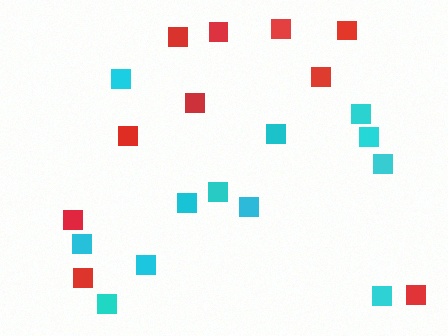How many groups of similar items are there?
There are 2 groups: one group of red squares (10) and one group of cyan squares (12).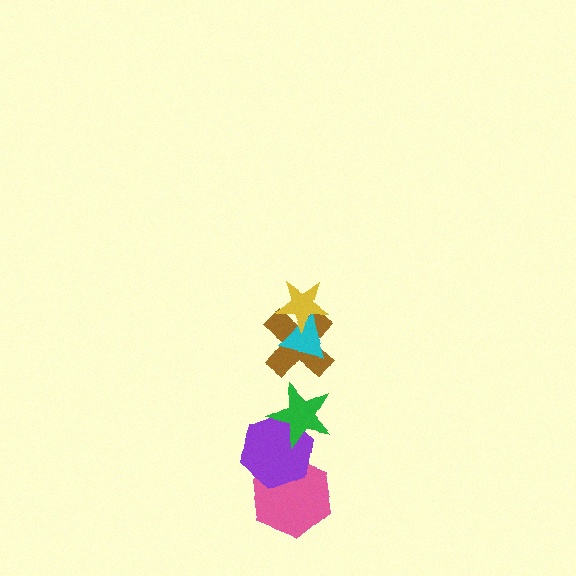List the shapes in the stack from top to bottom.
From top to bottom: the yellow star, the cyan triangle, the brown cross, the green star, the purple hexagon, the pink hexagon.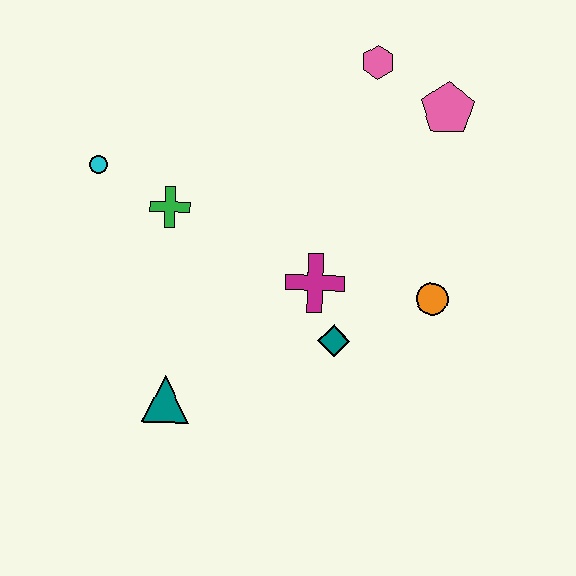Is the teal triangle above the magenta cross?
No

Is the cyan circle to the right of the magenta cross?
No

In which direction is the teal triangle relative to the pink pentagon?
The teal triangle is below the pink pentagon.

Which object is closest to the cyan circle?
The green cross is closest to the cyan circle.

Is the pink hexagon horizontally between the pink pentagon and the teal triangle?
Yes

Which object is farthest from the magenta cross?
The cyan circle is farthest from the magenta cross.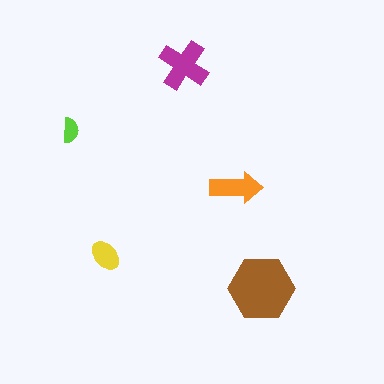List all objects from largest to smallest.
The brown hexagon, the magenta cross, the orange arrow, the yellow ellipse, the lime semicircle.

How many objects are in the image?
There are 5 objects in the image.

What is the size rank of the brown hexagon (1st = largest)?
1st.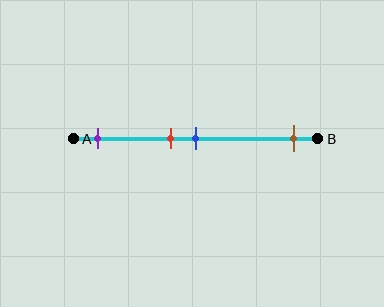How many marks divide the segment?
There are 4 marks dividing the segment.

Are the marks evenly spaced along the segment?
No, the marks are not evenly spaced.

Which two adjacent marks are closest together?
The red and blue marks are the closest adjacent pair.